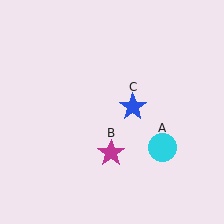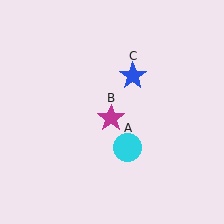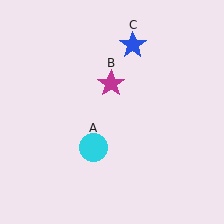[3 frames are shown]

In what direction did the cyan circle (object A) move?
The cyan circle (object A) moved left.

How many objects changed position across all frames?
3 objects changed position: cyan circle (object A), magenta star (object B), blue star (object C).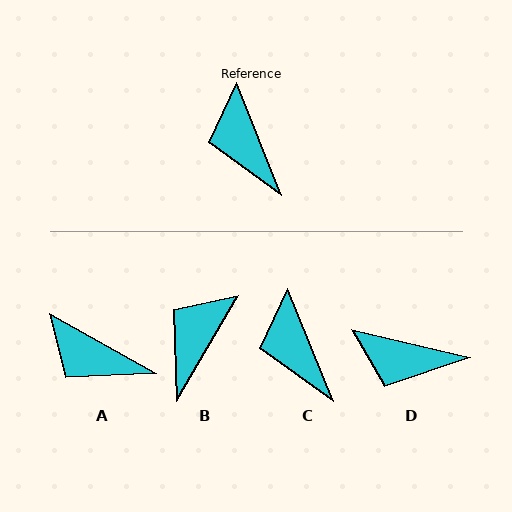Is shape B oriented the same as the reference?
No, it is off by about 52 degrees.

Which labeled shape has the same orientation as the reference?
C.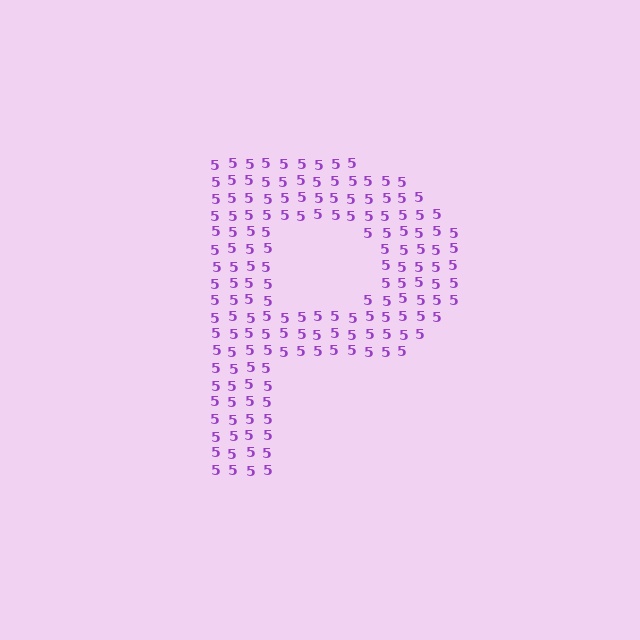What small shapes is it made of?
It is made of small digit 5's.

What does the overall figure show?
The overall figure shows the letter P.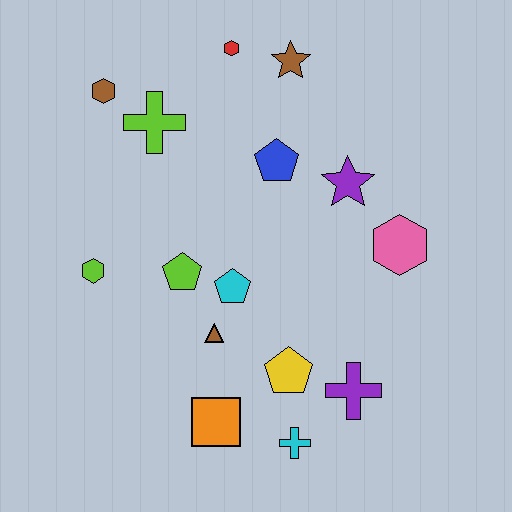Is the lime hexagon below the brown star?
Yes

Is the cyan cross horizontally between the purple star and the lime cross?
Yes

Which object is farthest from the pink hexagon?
The brown hexagon is farthest from the pink hexagon.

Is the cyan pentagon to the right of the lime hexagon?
Yes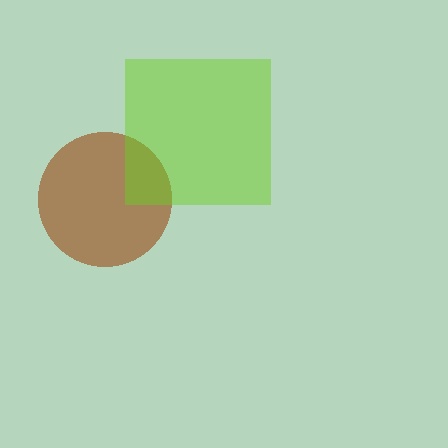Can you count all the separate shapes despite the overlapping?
Yes, there are 2 separate shapes.